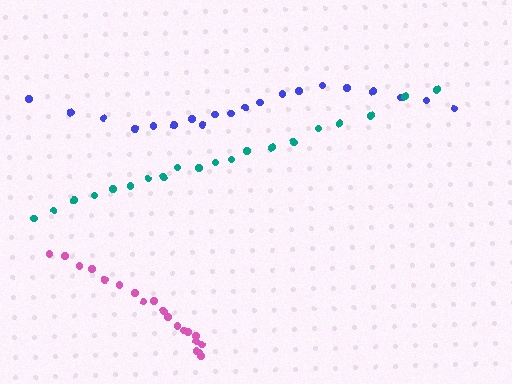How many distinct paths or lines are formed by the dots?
There are 3 distinct paths.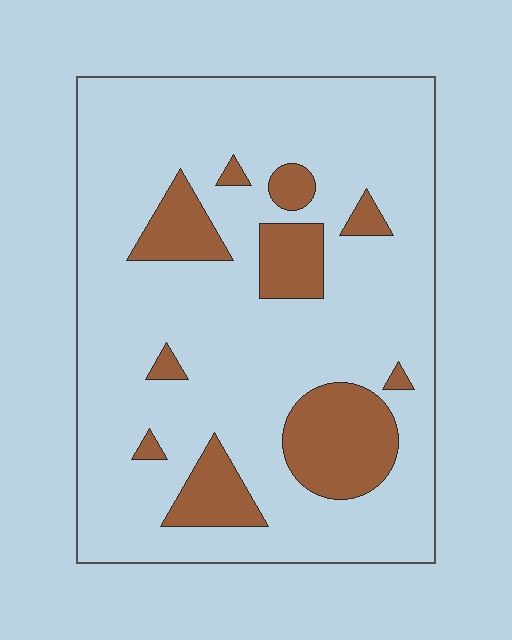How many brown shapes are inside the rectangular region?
10.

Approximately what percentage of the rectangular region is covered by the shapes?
Approximately 20%.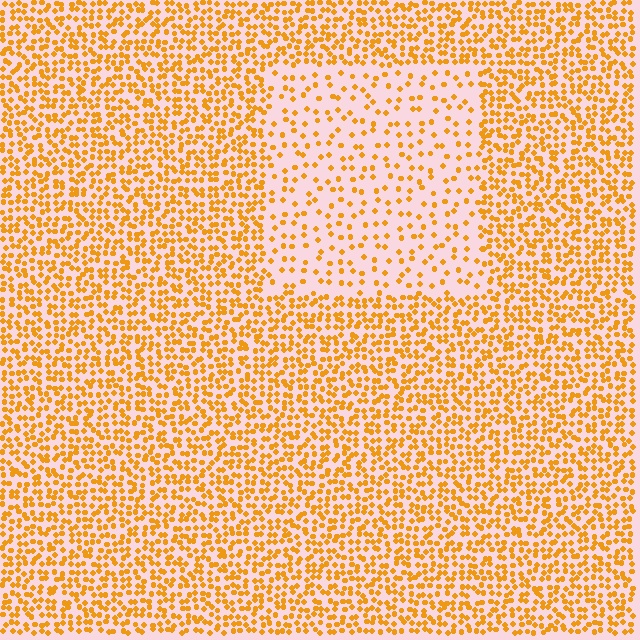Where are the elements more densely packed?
The elements are more densely packed outside the rectangle boundary.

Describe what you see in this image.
The image contains small orange elements arranged at two different densities. A rectangle-shaped region is visible where the elements are less densely packed than the surrounding area.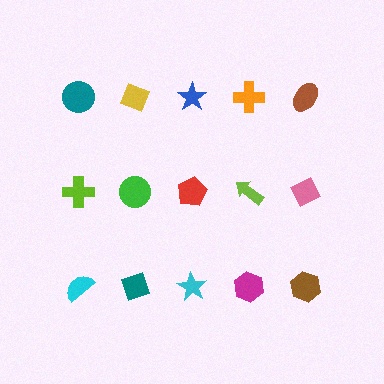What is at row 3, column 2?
A teal diamond.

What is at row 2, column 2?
A green circle.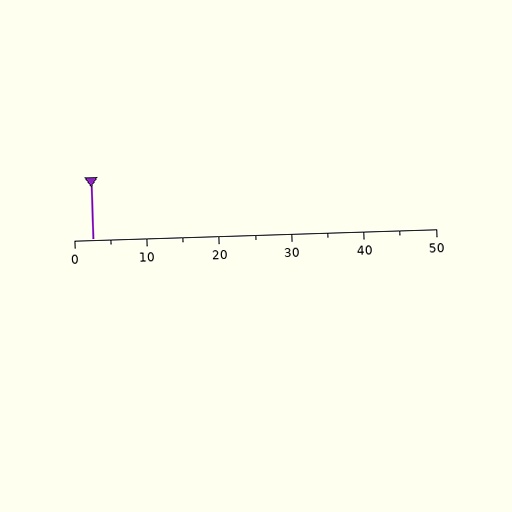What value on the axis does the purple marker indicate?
The marker indicates approximately 2.5.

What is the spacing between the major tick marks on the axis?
The major ticks are spaced 10 apart.